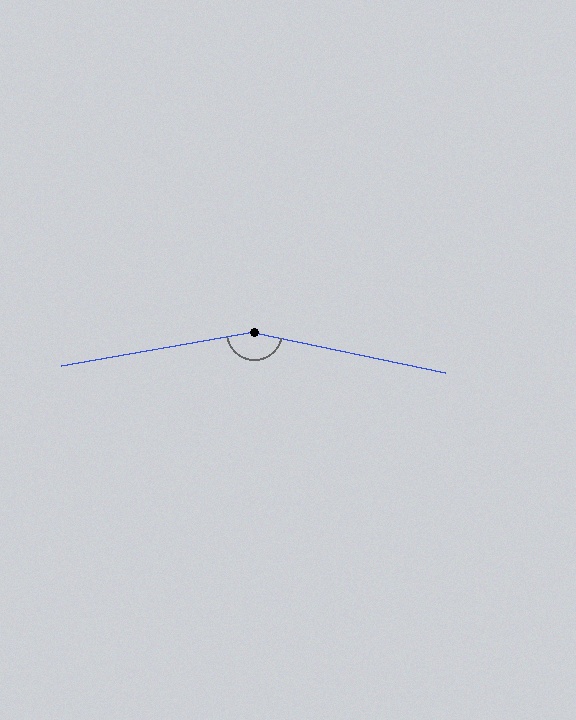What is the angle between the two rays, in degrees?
Approximately 158 degrees.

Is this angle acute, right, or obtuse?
It is obtuse.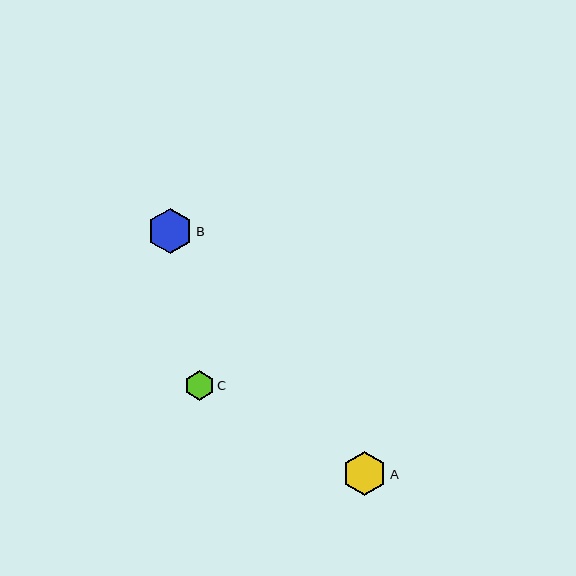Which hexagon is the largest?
Hexagon B is the largest with a size of approximately 45 pixels.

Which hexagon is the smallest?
Hexagon C is the smallest with a size of approximately 30 pixels.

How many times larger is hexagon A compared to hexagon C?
Hexagon A is approximately 1.5 times the size of hexagon C.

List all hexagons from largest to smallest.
From largest to smallest: B, A, C.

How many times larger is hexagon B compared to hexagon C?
Hexagon B is approximately 1.5 times the size of hexagon C.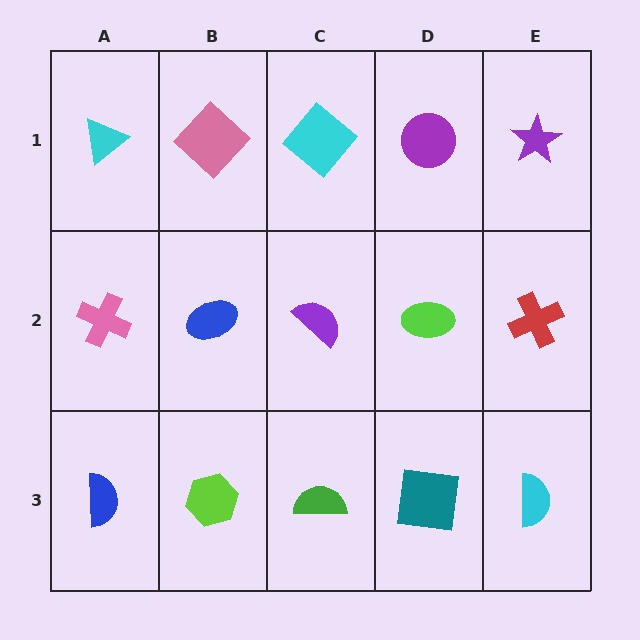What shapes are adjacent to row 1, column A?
A pink cross (row 2, column A), a pink diamond (row 1, column B).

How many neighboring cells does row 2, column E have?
3.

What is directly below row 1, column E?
A red cross.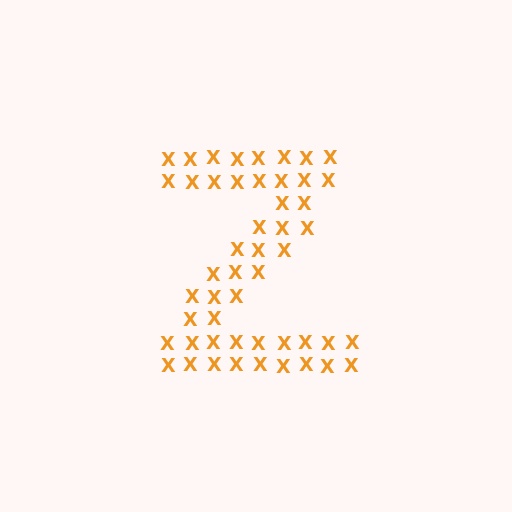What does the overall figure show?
The overall figure shows the letter Z.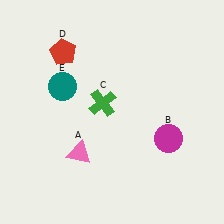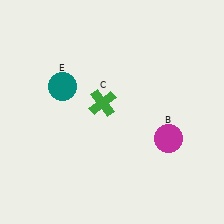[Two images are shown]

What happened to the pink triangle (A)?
The pink triangle (A) was removed in Image 2. It was in the bottom-left area of Image 1.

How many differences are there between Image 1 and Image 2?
There are 2 differences between the two images.